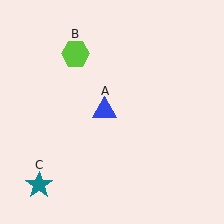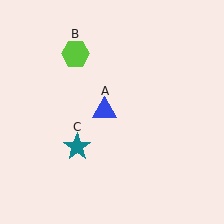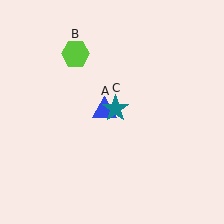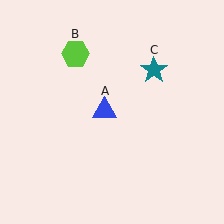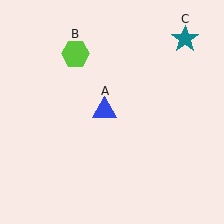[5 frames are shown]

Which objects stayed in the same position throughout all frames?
Blue triangle (object A) and lime hexagon (object B) remained stationary.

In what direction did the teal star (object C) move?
The teal star (object C) moved up and to the right.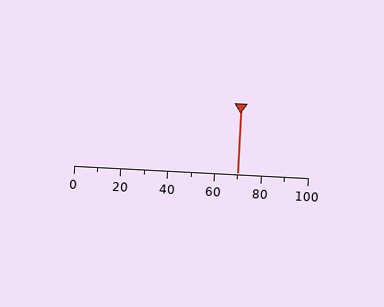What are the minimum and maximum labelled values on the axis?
The axis runs from 0 to 100.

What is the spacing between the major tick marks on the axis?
The major ticks are spaced 20 apart.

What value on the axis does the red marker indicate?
The marker indicates approximately 70.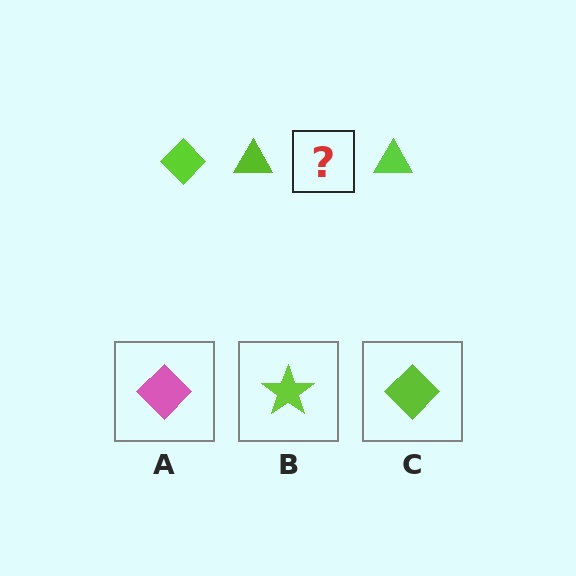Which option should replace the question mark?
Option C.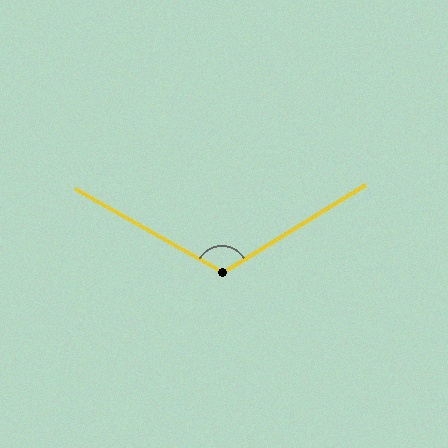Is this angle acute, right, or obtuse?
It is obtuse.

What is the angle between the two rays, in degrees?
Approximately 119 degrees.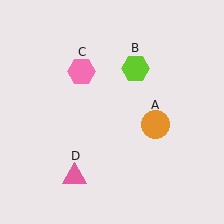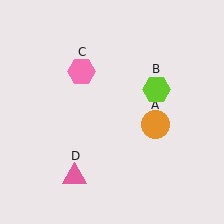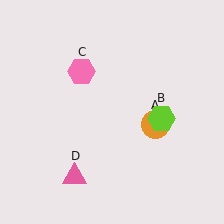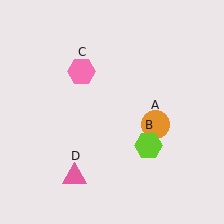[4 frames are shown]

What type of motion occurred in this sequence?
The lime hexagon (object B) rotated clockwise around the center of the scene.